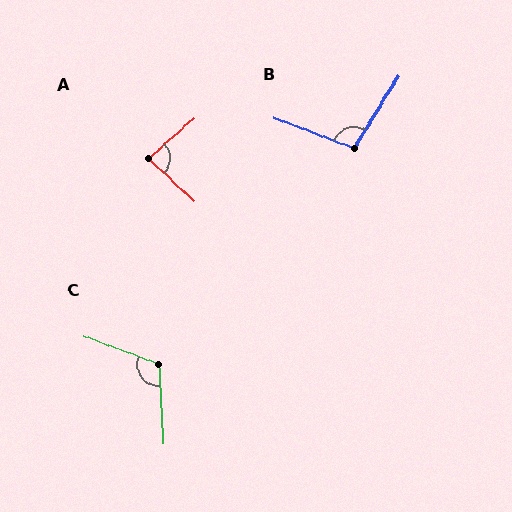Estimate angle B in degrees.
Approximately 100 degrees.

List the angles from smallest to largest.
A (84°), B (100°), C (114°).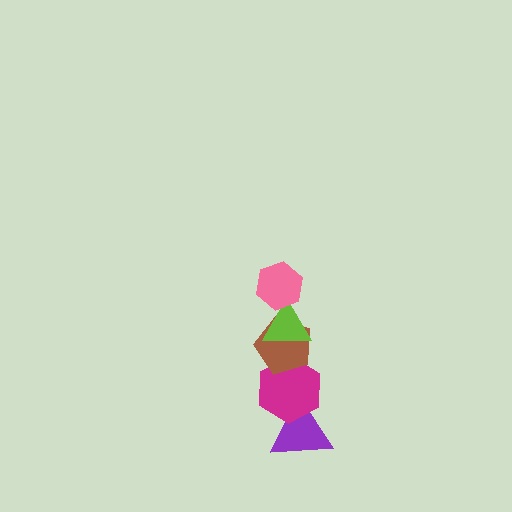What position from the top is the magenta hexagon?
The magenta hexagon is 4th from the top.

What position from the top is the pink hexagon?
The pink hexagon is 1st from the top.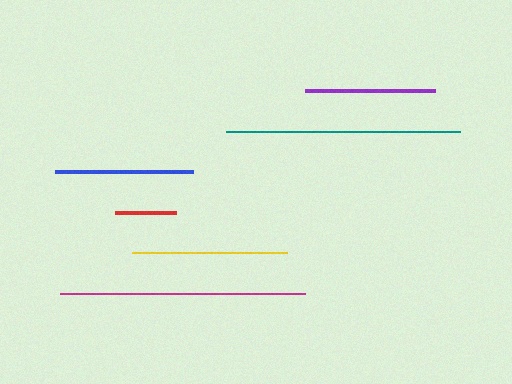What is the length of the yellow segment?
The yellow segment is approximately 155 pixels long.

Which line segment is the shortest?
The red line is the shortest at approximately 61 pixels.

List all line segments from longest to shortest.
From longest to shortest: magenta, teal, yellow, blue, purple, red.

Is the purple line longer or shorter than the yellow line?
The yellow line is longer than the purple line.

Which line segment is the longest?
The magenta line is the longest at approximately 245 pixels.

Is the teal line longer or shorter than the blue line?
The teal line is longer than the blue line.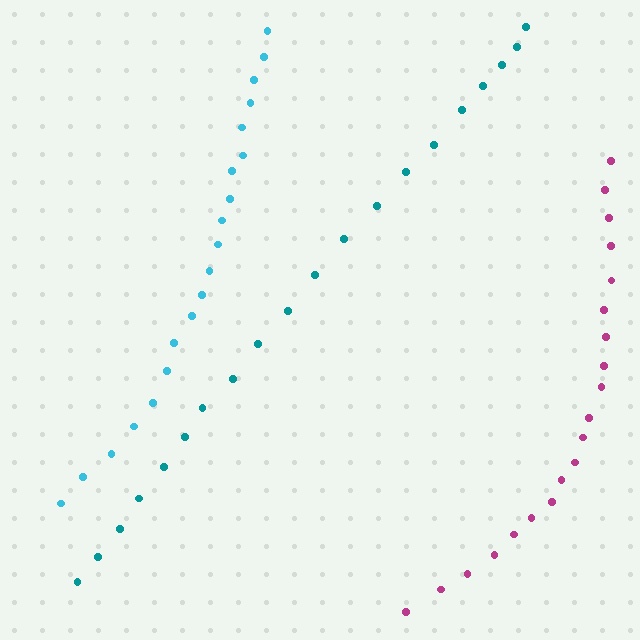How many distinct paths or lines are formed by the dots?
There are 3 distinct paths.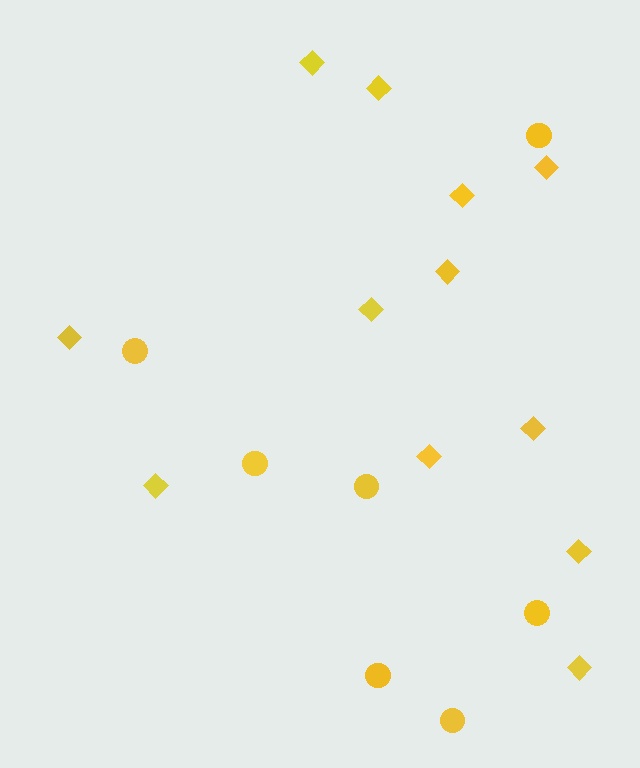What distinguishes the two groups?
There are 2 groups: one group of circles (7) and one group of diamonds (12).